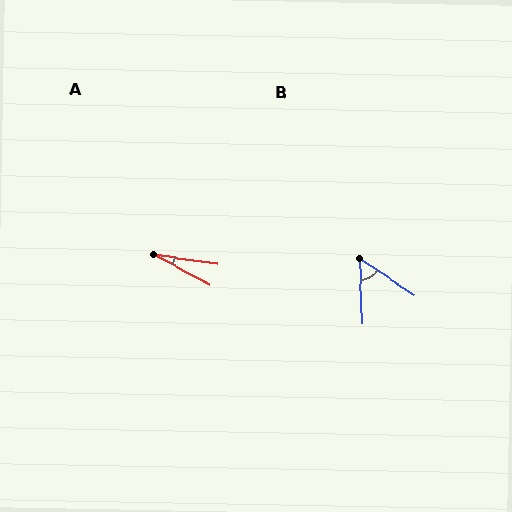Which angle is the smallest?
A, at approximately 20 degrees.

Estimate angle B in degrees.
Approximately 54 degrees.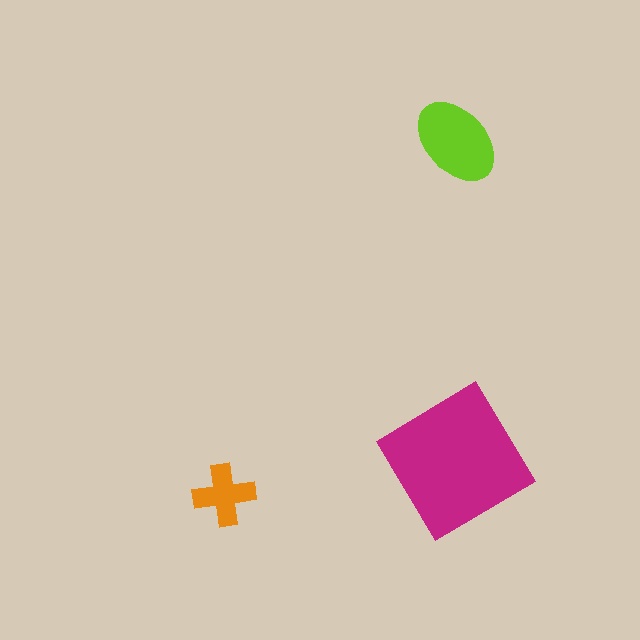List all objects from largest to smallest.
The magenta diamond, the lime ellipse, the orange cross.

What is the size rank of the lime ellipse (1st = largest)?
2nd.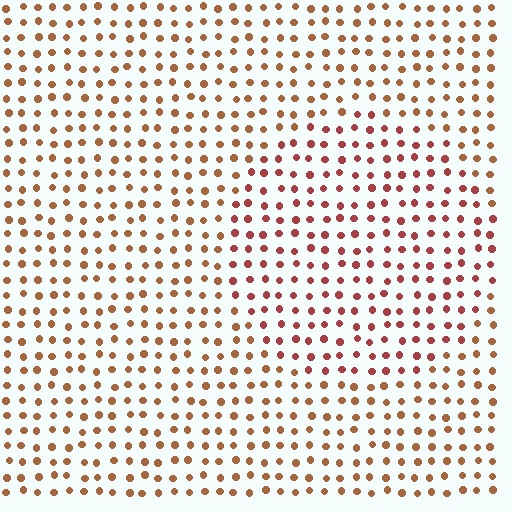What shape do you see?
I see a circle.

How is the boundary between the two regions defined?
The boundary is defined purely by a slight shift in hue (about 27 degrees). Spacing, size, and orientation are identical on both sides.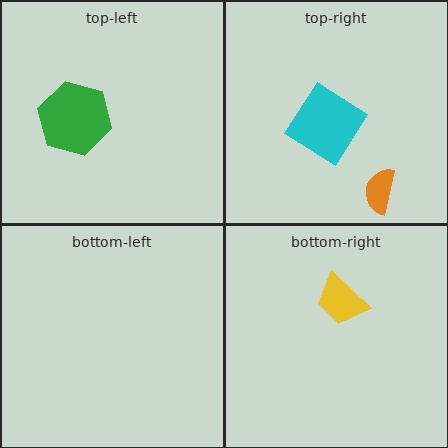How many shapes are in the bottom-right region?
1.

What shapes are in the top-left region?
The green hexagon.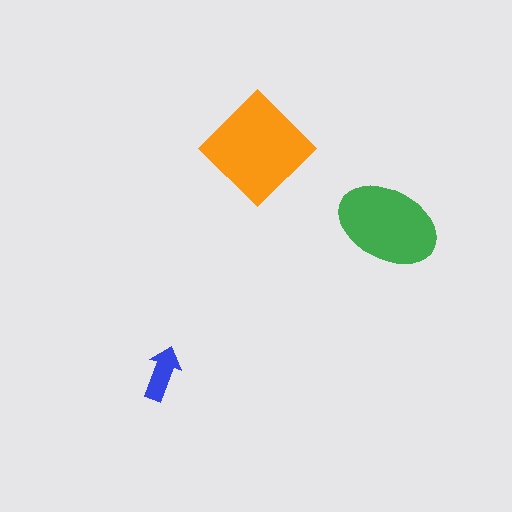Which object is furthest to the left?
The blue arrow is leftmost.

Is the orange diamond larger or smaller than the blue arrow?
Larger.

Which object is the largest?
The orange diamond.